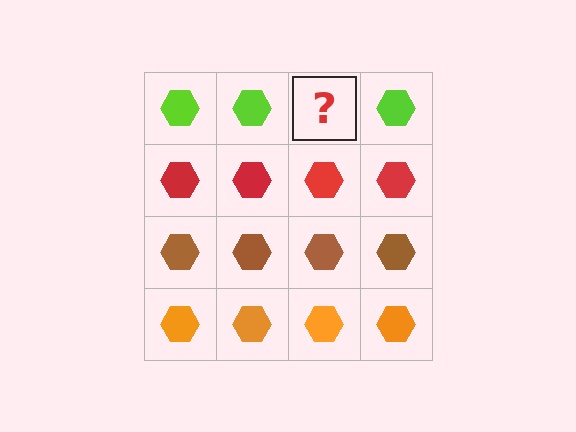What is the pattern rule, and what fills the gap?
The rule is that each row has a consistent color. The gap should be filled with a lime hexagon.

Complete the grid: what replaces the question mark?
The question mark should be replaced with a lime hexagon.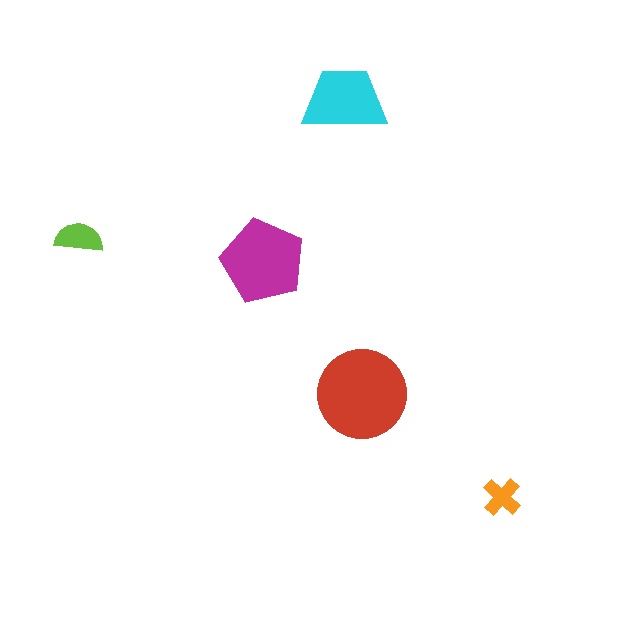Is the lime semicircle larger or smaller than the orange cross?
Larger.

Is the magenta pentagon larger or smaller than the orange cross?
Larger.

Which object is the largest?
The red circle.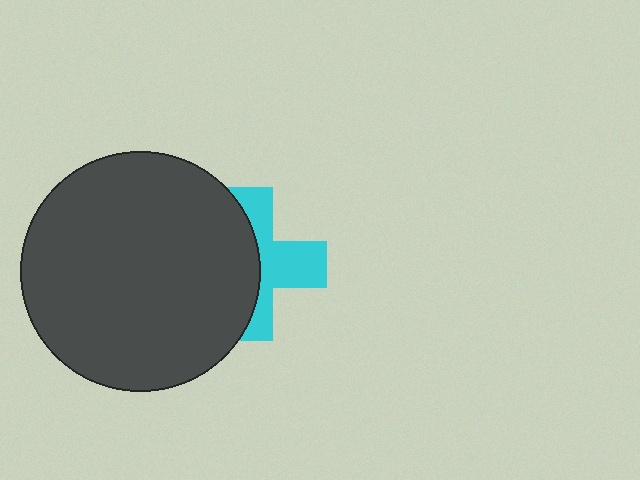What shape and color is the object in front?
The object in front is a dark gray circle.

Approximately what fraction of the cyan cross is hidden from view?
Roughly 53% of the cyan cross is hidden behind the dark gray circle.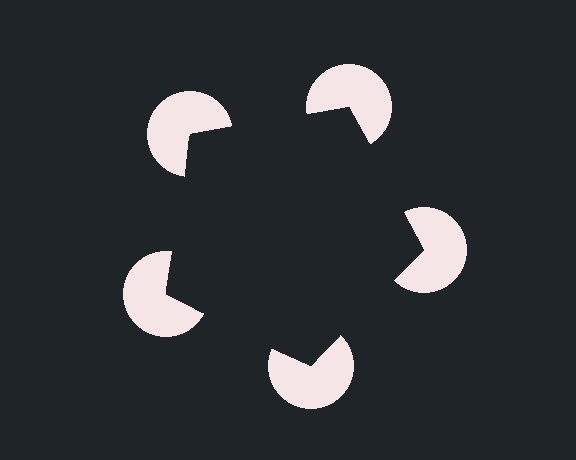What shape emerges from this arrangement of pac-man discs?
An illusory pentagon — its edges are inferred from the aligned wedge cuts in the pac-man discs, not physically drawn.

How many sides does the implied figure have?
5 sides.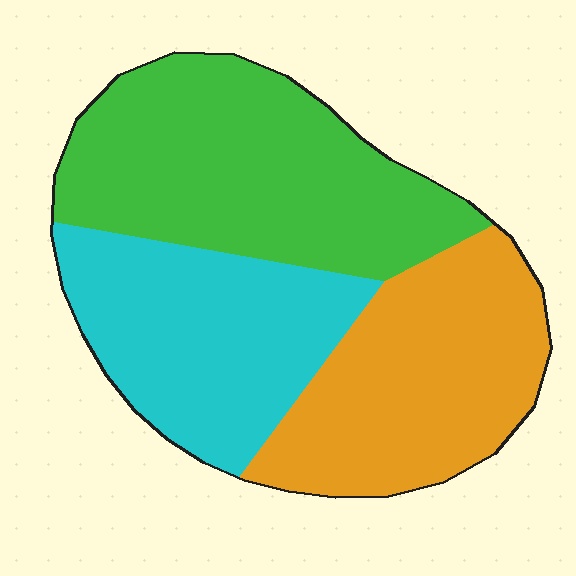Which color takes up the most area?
Green, at roughly 40%.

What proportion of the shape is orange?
Orange covers around 30% of the shape.